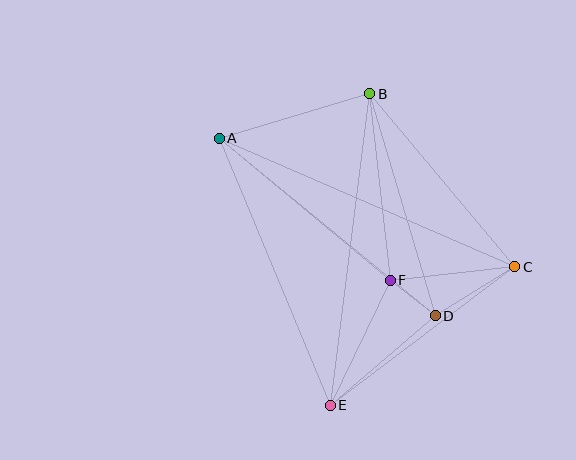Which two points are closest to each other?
Points D and F are closest to each other.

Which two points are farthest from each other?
Points A and C are farthest from each other.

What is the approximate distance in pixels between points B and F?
The distance between B and F is approximately 188 pixels.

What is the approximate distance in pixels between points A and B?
The distance between A and B is approximately 157 pixels.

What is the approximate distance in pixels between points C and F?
The distance between C and F is approximately 125 pixels.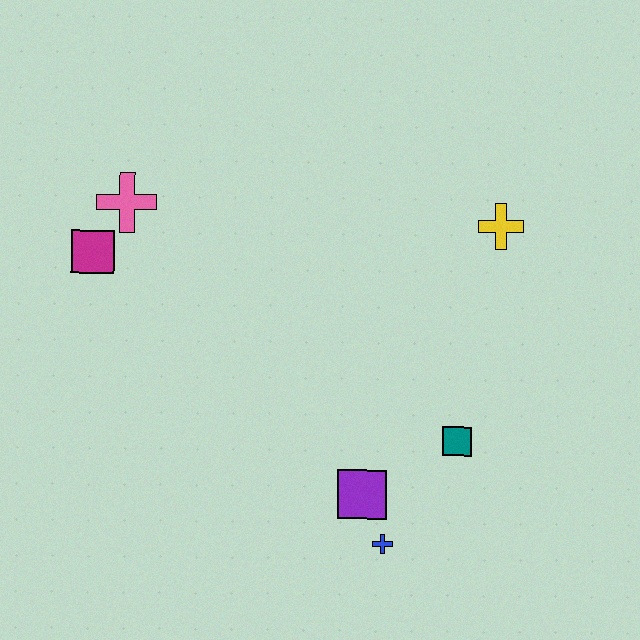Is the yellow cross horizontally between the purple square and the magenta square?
No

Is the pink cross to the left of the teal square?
Yes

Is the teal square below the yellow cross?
Yes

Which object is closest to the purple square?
The blue cross is closest to the purple square.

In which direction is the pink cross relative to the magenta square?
The pink cross is above the magenta square.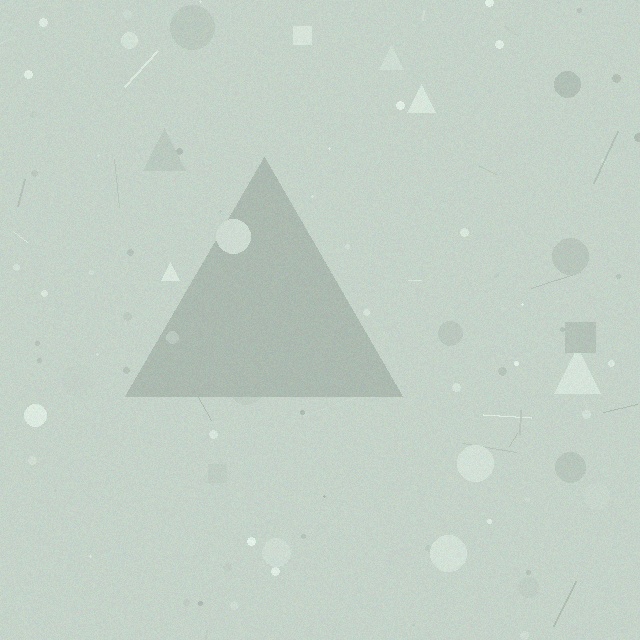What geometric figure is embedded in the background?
A triangle is embedded in the background.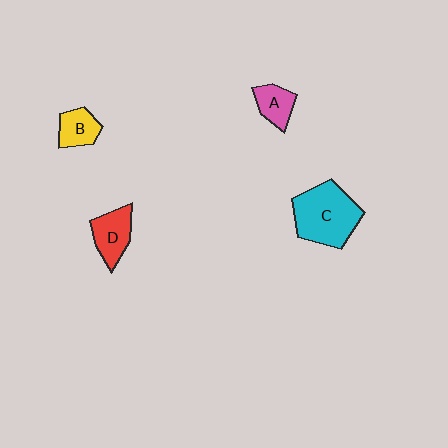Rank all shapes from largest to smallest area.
From largest to smallest: C (cyan), D (red), B (yellow), A (pink).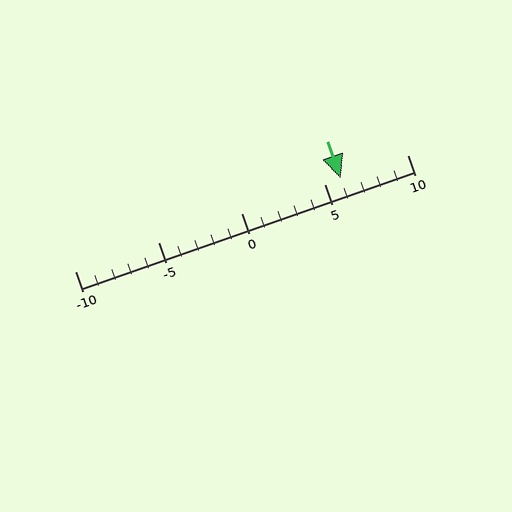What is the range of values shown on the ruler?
The ruler shows values from -10 to 10.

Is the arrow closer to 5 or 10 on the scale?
The arrow is closer to 5.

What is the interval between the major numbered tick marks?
The major tick marks are spaced 5 units apart.